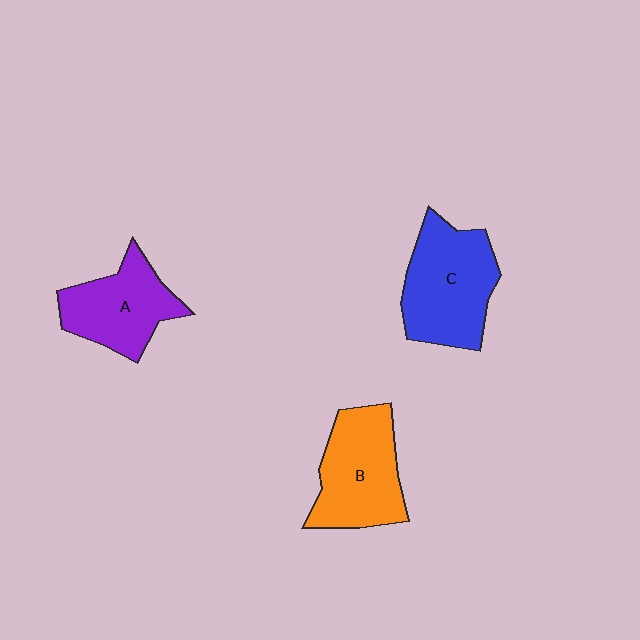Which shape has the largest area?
Shape C (blue).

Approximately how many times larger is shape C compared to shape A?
Approximately 1.2 times.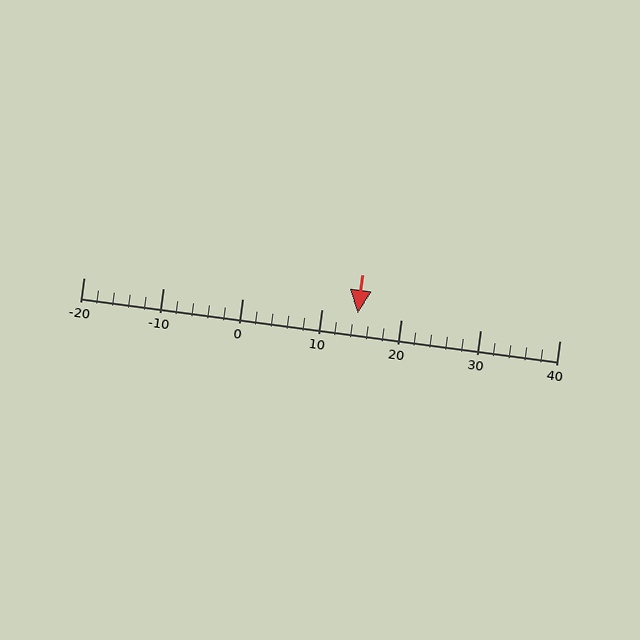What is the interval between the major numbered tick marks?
The major tick marks are spaced 10 units apart.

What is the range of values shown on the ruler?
The ruler shows values from -20 to 40.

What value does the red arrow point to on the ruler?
The red arrow points to approximately 15.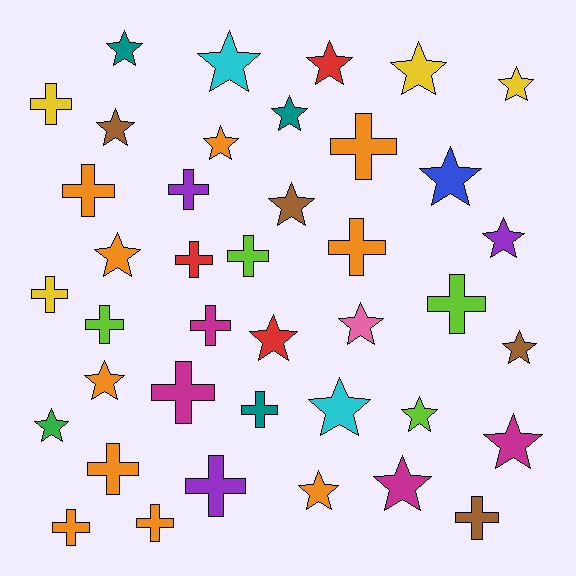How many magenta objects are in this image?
There are 4 magenta objects.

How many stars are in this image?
There are 22 stars.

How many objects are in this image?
There are 40 objects.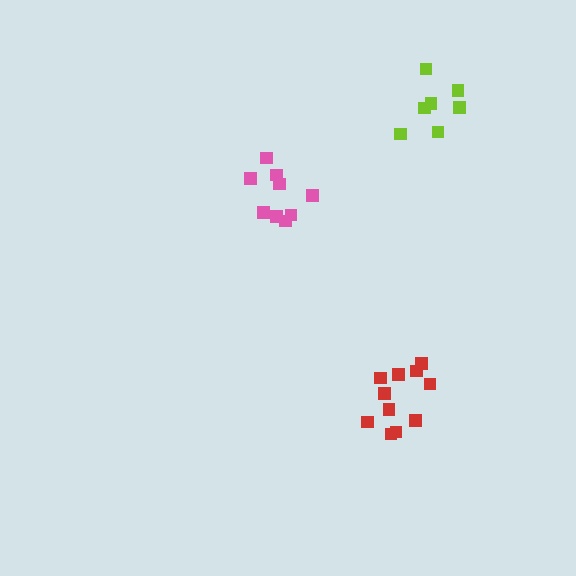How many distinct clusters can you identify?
There are 3 distinct clusters.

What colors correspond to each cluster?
The clusters are colored: pink, red, lime.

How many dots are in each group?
Group 1: 9 dots, Group 2: 11 dots, Group 3: 7 dots (27 total).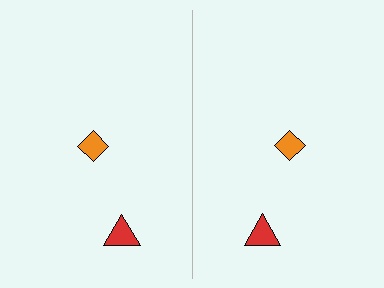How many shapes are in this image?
There are 4 shapes in this image.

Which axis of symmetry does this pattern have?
The pattern has a vertical axis of symmetry running through the center of the image.